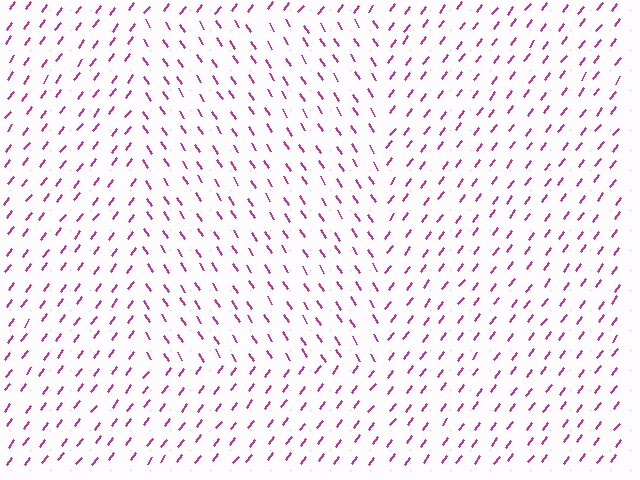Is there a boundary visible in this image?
Yes, there is a texture boundary formed by a change in line orientation.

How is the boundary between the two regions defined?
The boundary is defined purely by a change in line orientation (approximately 70 degrees difference). All lines are the same color and thickness.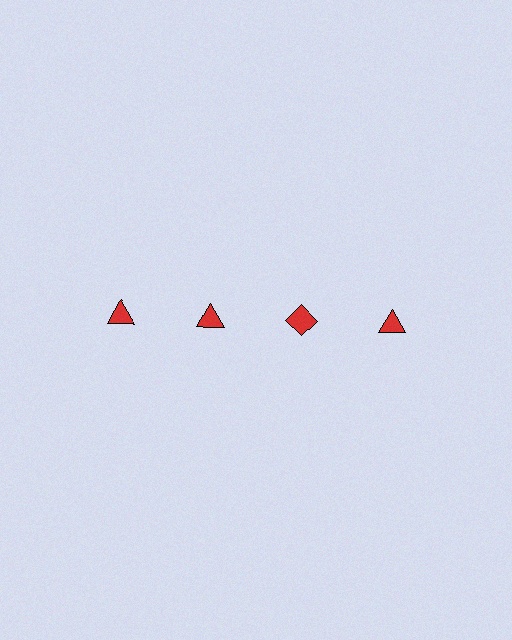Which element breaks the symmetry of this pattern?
The red diamond in the top row, center column breaks the symmetry. All other shapes are red triangles.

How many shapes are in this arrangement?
There are 4 shapes arranged in a grid pattern.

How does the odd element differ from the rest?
It has a different shape: diamond instead of triangle.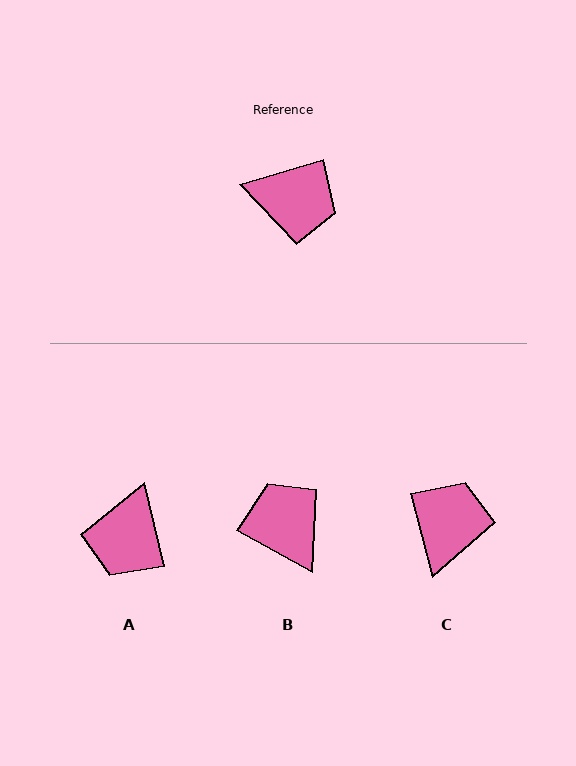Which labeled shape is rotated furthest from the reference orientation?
B, about 134 degrees away.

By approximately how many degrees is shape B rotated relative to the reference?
Approximately 134 degrees counter-clockwise.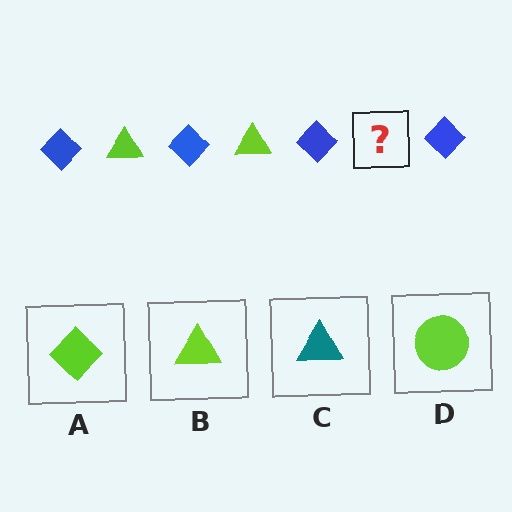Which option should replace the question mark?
Option B.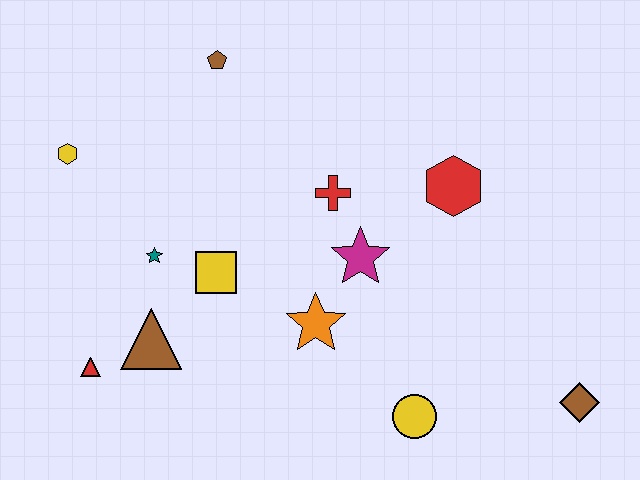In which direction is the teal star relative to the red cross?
The teal star is to the left of the red cross.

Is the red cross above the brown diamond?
Yes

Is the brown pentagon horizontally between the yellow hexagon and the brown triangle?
No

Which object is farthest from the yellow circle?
The yellow hexagon is farthest from the yellow circle.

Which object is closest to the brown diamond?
The yellow circle is closest to the brown diamond.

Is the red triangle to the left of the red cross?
Yes